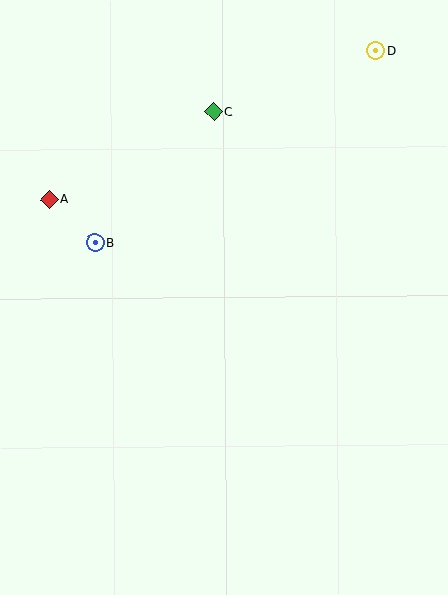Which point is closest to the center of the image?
Point B at (95, 243) is closest to the center.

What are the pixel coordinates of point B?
Point B is at (95, 243).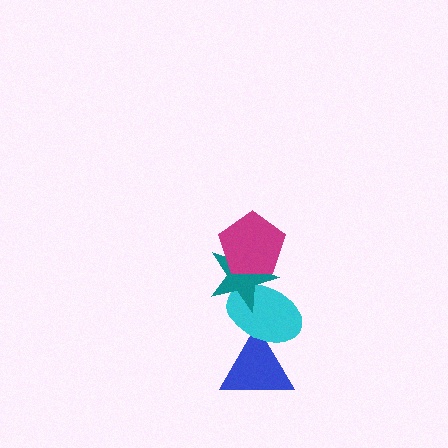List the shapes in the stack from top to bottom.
From top to bottom: the magenta pentagon, the teal star, the cyan ellipse, the blue triangle.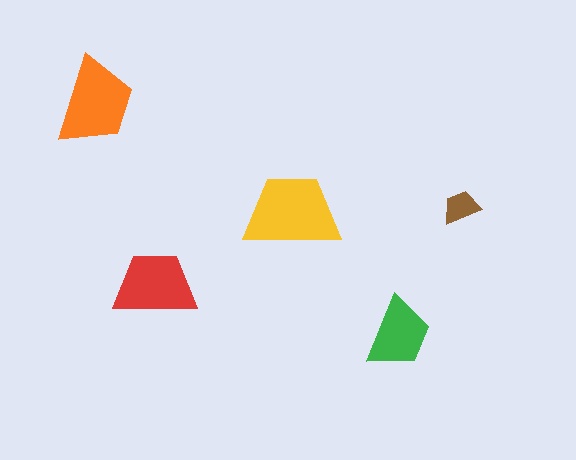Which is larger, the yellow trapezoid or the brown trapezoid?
The yellow one.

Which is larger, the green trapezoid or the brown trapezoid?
The green one.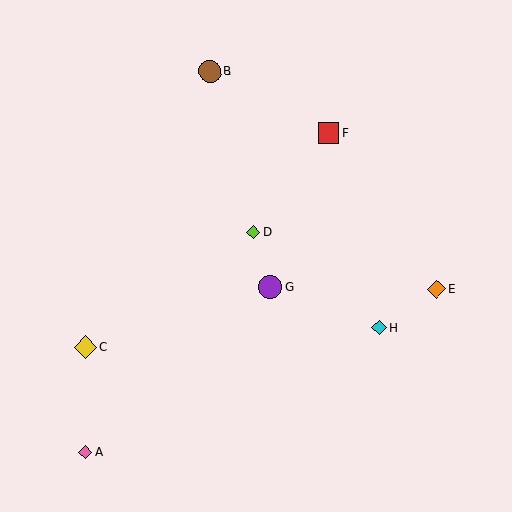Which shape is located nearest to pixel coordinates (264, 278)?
The purple circle (labeled G) at (270, 287) is nearest to that location.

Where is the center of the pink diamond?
The center of the pink diamond is at (85, 453).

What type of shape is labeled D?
Shape D is a lime diamond.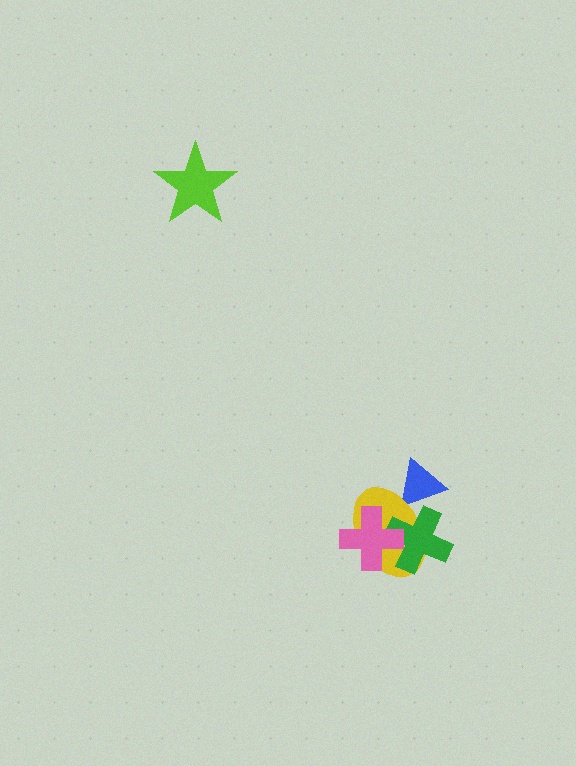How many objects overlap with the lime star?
0 objects overlap with the lime star.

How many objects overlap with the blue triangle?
2 objects overlap with the blue triangle.